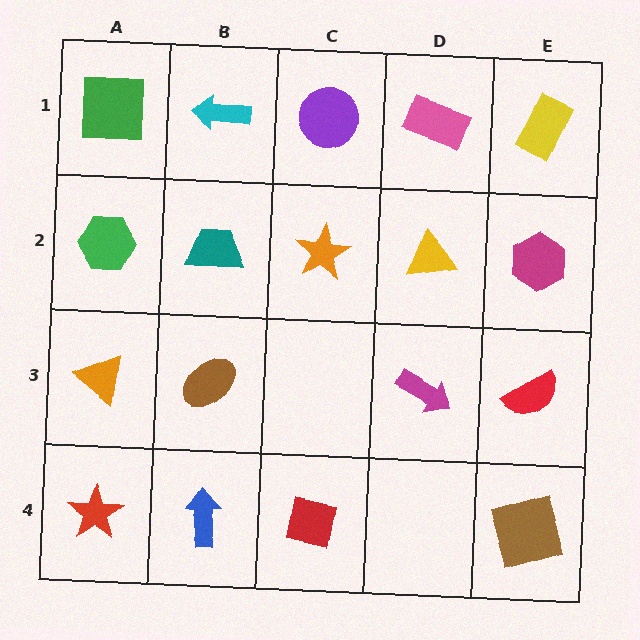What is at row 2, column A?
A green hexagon.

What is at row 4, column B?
A blue arrow.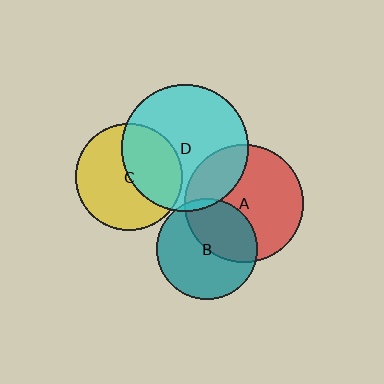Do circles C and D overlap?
Yes.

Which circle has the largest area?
Circle D (cyan).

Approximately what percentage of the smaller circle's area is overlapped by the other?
Approximately 40%.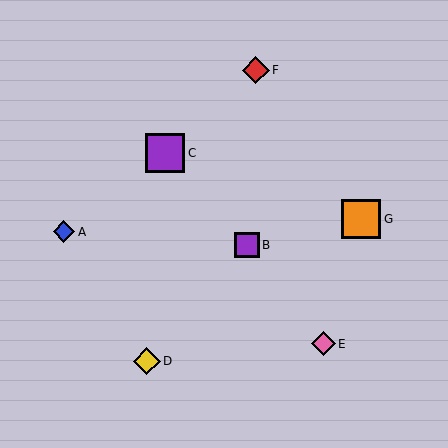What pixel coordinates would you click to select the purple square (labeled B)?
Click at (247, 245) to select the purple square B.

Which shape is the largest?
The orange square (labeled G) is the largest.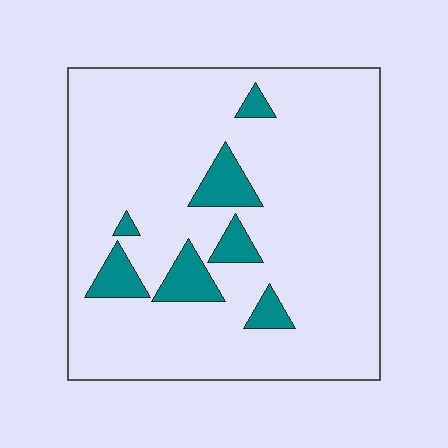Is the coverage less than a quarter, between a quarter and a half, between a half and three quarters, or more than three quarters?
Less than a quarter.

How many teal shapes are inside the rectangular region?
7.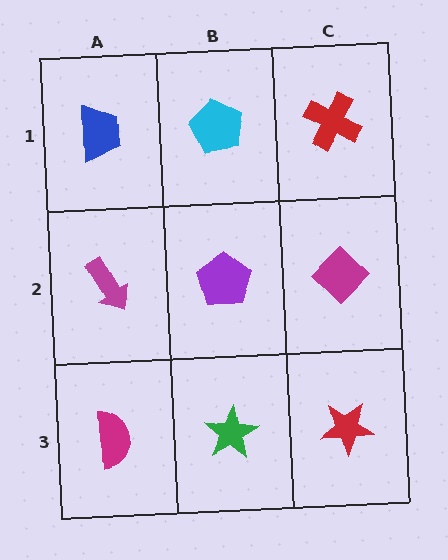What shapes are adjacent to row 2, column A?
A blue trapezoid (row 1, column A), a magenta semicircle (row 3, column A), a purple pentagon (row 2, column B).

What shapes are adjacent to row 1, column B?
A purple pentagon (row 2, column B), a blue trapezoid (row 1, column A), a red cross (row 1, column C).